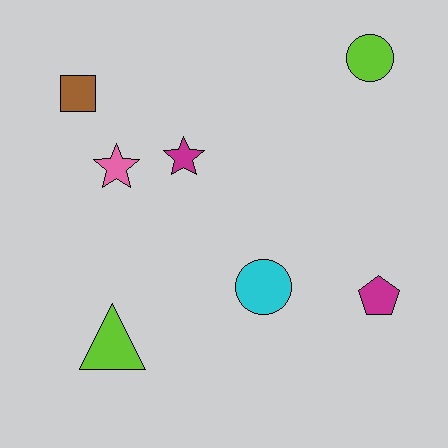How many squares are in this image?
There is 1 square.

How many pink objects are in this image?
There is 1 pink object.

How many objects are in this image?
There are 7 objects.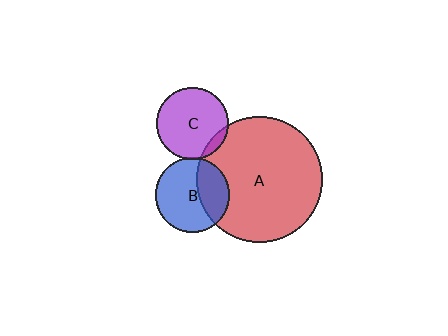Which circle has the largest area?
Circle A (red).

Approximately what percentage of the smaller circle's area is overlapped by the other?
Approximately 5%.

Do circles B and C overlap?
Yes.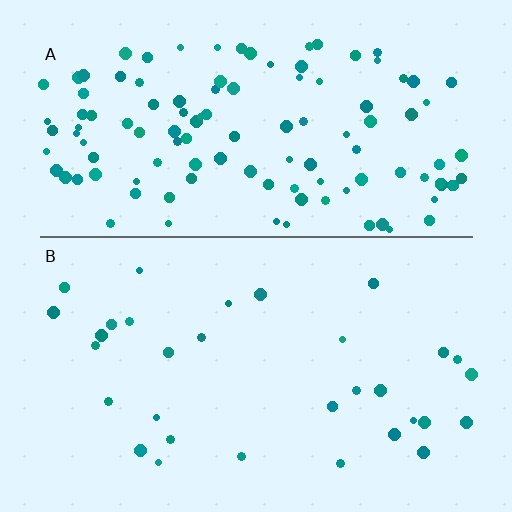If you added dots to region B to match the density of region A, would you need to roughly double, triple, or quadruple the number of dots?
Approximately quadruple.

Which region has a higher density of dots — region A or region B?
A (the top).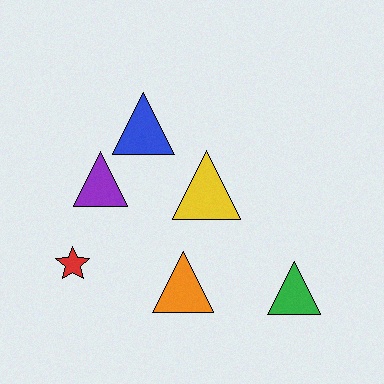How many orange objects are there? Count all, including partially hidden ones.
There is 1 orange object.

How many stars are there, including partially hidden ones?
There is 1 star.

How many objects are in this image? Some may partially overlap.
There are 6 objects.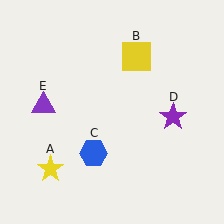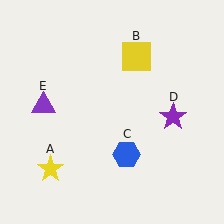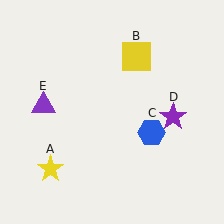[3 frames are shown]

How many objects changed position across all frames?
1 object changed position: blue hexagon (object C).